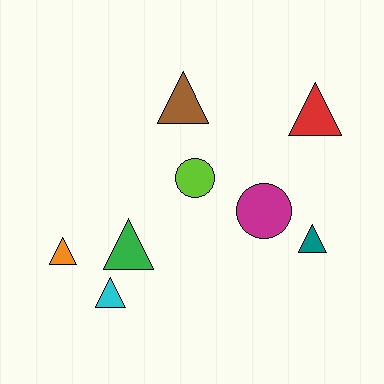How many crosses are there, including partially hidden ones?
There are no crosses.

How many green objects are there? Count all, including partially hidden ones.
There is 1 green object.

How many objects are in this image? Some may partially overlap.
There are 8 objects.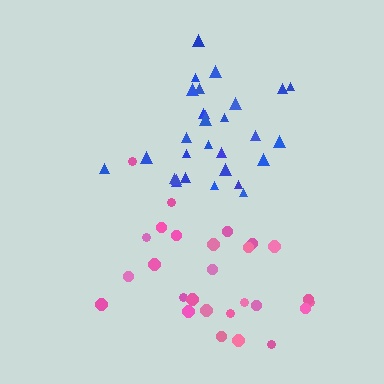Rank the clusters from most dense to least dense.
blue, pink.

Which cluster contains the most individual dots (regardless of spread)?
Blue (29).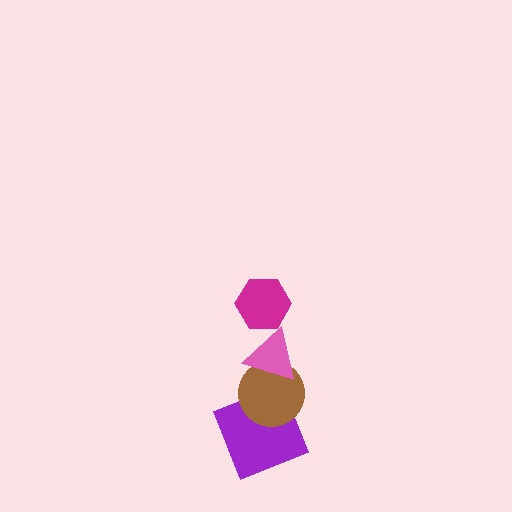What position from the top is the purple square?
The purple square is 4th from the top.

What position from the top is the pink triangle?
The pink triangle is 2nd from the top.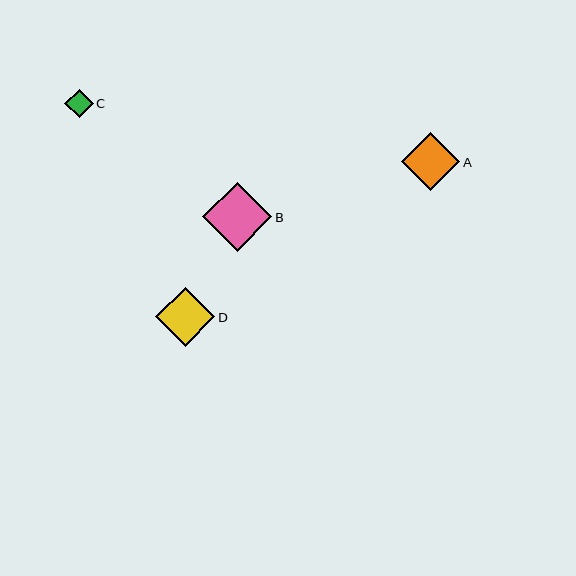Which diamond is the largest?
Diamond B is the largest with a size of approximately 70 pixels.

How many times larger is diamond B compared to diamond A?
Diamond B is approximately 1.2 times the size of diamond A.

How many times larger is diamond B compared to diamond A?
Diamond B is approximately 1.2 times the size of diamond A.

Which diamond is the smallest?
Diamond C is the smallest with a size of approximately 28 pixels.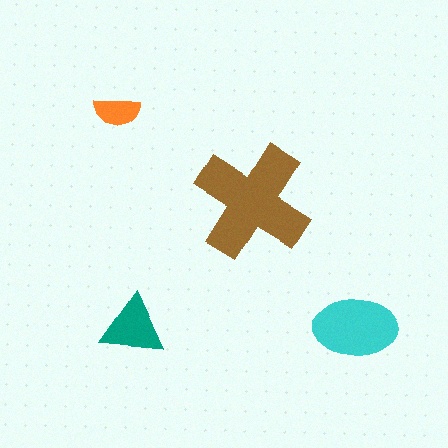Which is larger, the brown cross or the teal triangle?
The brown cross.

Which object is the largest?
The brown cross.